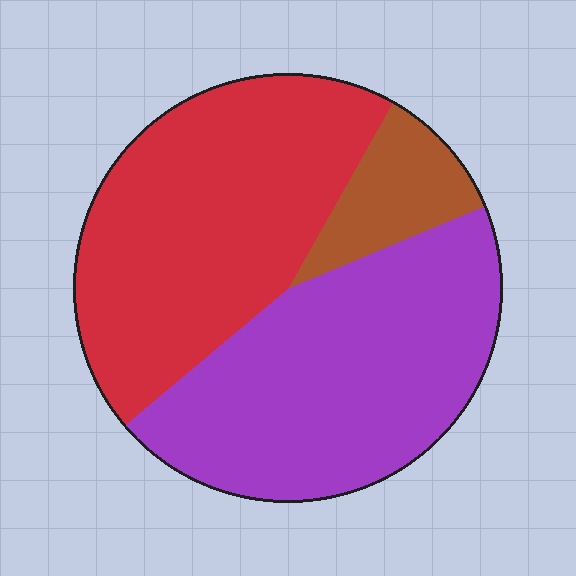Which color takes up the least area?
Brown, at roughly 10%.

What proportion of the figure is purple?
Purple covers around 45% of the figure.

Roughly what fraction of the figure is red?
Red covers roughly 45% of the figure.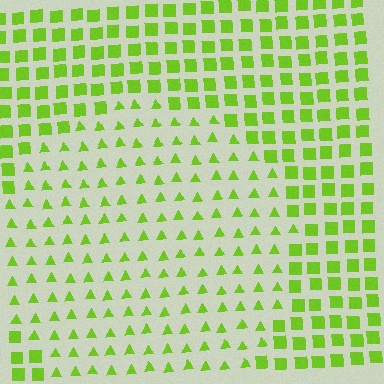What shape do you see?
I see a circle.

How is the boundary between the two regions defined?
The boundary is defined by a change in element shape: triangles inside vs. squares outside. All elements share the same color and spacing.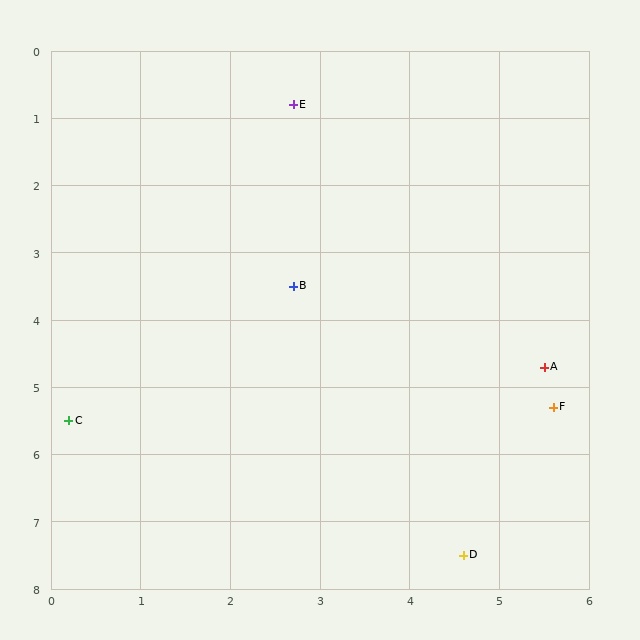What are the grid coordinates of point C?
Point C is at approximately (0.2, 5.5).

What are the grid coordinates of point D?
Point D is at approximately (4.6, 7.5).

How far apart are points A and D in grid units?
Points A and D are about 2.9 grid units apart.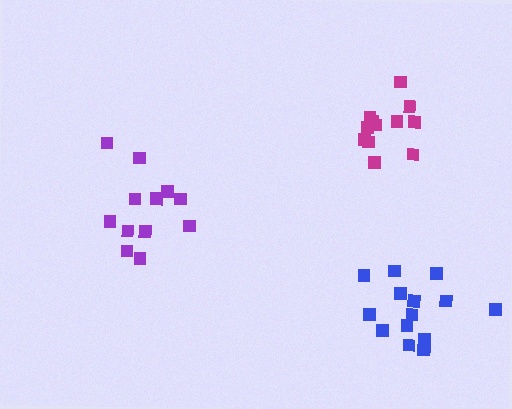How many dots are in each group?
Group 1: 12 dots, Group 2: 12 dots, Group 3: 15 dots (39 total).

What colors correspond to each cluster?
The clusters are colored: purple, magenta, blue.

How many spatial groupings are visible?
There are 3 spatial groupings.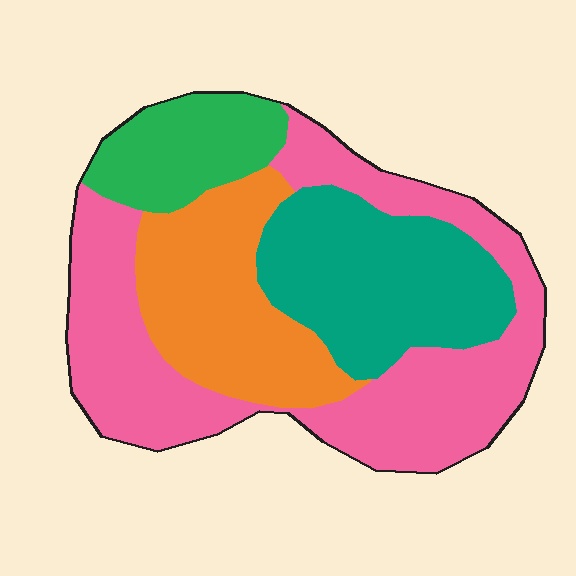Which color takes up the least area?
Green, at roughly 10%.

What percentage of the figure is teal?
Teal takes up about one quarter (1/4) of the figure.